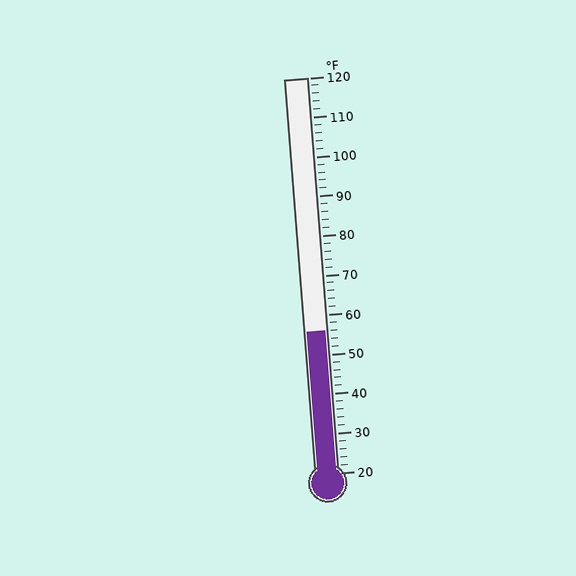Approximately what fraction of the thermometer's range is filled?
The thermometer is filled to approximately 35% of its range.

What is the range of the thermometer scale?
The thermometer scale ranges from 20°F to 120°F.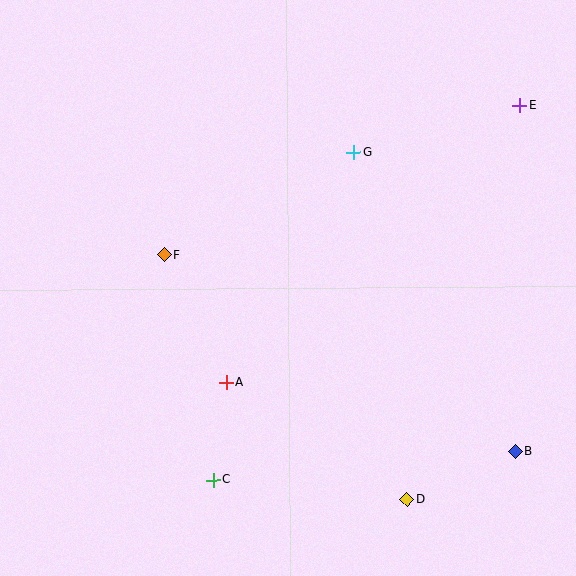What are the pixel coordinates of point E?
Point E is at (519, 106).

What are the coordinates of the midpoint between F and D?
The midpoint between F and D is at (286, 377).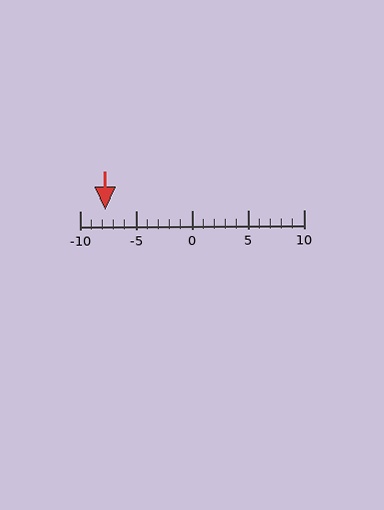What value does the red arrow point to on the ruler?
The red arrow points to approximately -8.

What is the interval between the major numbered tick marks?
The major tick marks are spaced 5 units apart.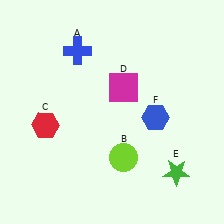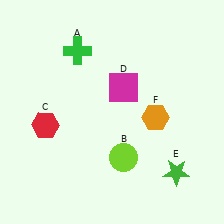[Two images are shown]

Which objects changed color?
A changed from blue to green. F changed from blue to orange.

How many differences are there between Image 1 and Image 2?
There are 2 differences between the two images.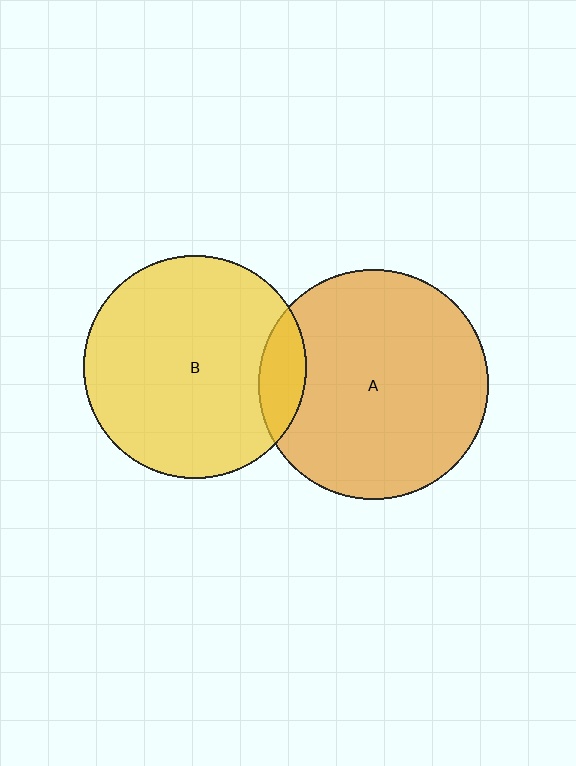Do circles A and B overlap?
Yes.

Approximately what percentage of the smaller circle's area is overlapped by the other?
Approximately 10%.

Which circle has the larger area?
Circle A (orange).